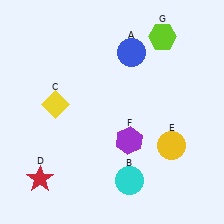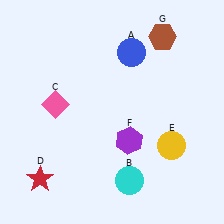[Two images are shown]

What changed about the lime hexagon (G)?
In Image 1, G is lime. In Image 2, it changed to brown.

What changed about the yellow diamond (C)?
In Image 1, C is yellow. In Image 2, it changed to pink.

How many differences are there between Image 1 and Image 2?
There are 2 differences between the two images.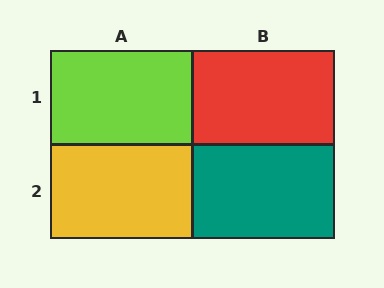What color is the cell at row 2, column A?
Yellow.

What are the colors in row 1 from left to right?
Lime, red.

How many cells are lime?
1 cell is lime.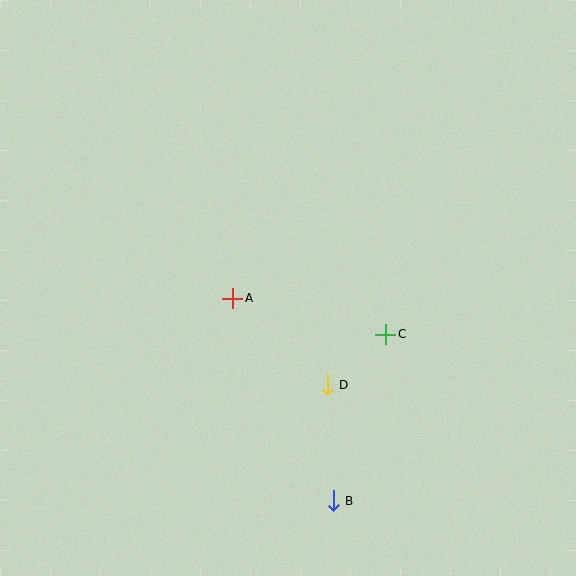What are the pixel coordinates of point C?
Point C is at (386, 334).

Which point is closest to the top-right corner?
Point C is closest to the top-right corner.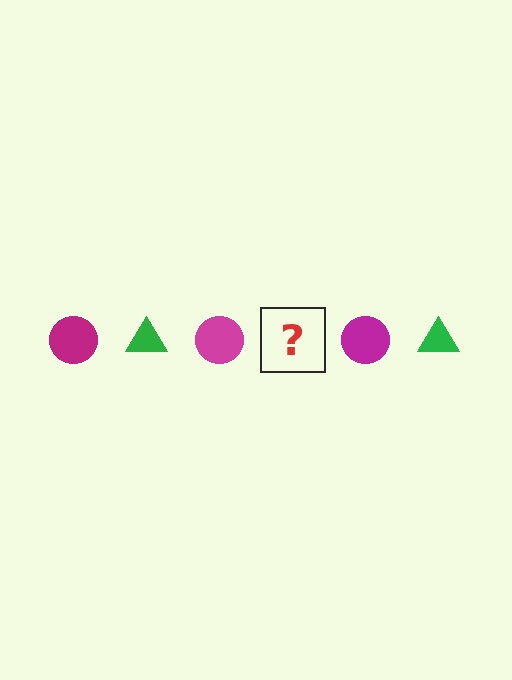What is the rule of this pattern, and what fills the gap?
The rule is that the pattern alternates between magenta circle and green triangle. The gap should be filled with a green triangle.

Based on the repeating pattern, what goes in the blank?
The blank should be a green triangle.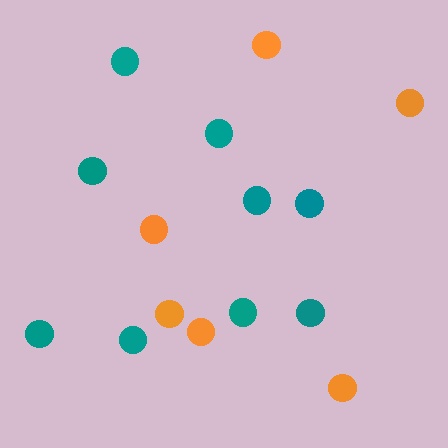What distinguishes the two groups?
There are 2 groups: one group of teal circles (9) and one group of orange circles (6).